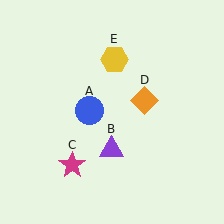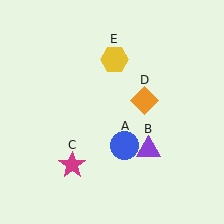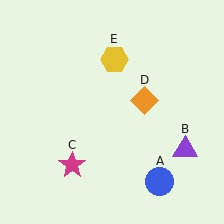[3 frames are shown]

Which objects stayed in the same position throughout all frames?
Magenta star (object C) and orange diamond (object D) and yellow hexagon (object E) remained stationary.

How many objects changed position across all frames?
2 objects changed position: blue circle (object A), purple triangle (object B).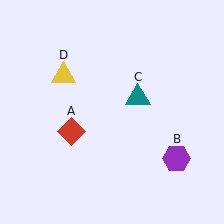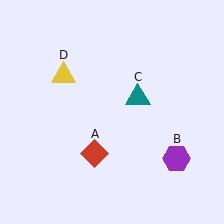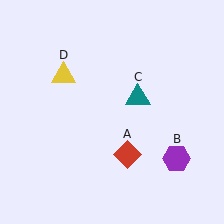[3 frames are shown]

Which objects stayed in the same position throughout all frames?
Purple hexagon (object B) and teal triangle (object C) and yellow triangle (object D) remained stationary.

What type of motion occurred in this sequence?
The red diamond (object A) rotated counterclockwise around the center of the scene.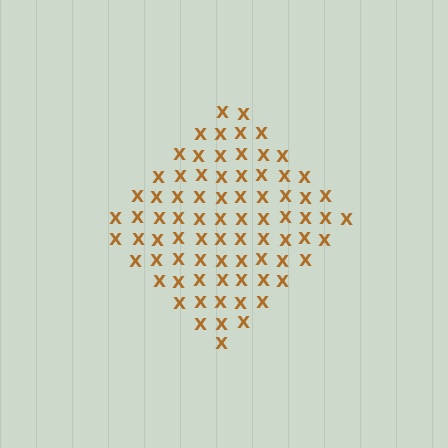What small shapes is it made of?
It is made of small letter X's.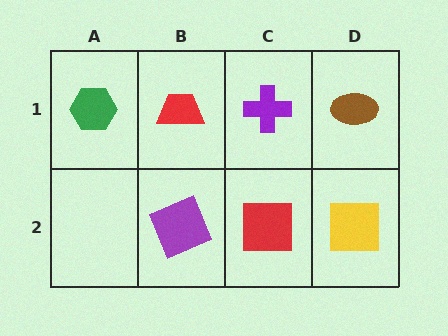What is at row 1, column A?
A green hexagon.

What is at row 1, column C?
A purple cross.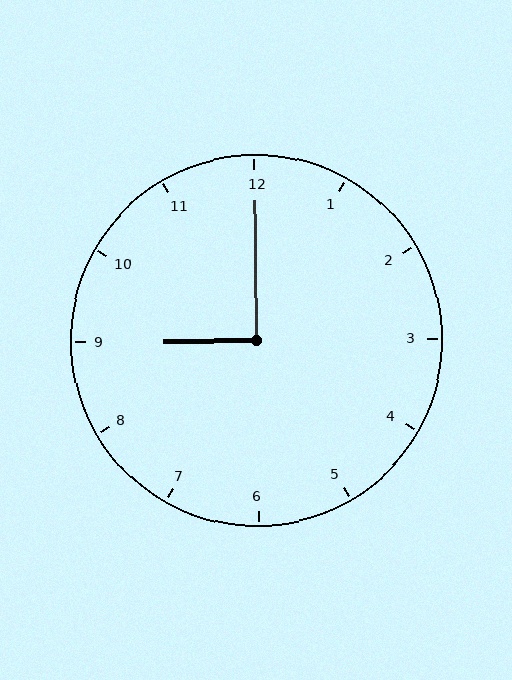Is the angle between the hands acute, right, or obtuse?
It is right.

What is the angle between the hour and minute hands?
Approximately 90 degrees.